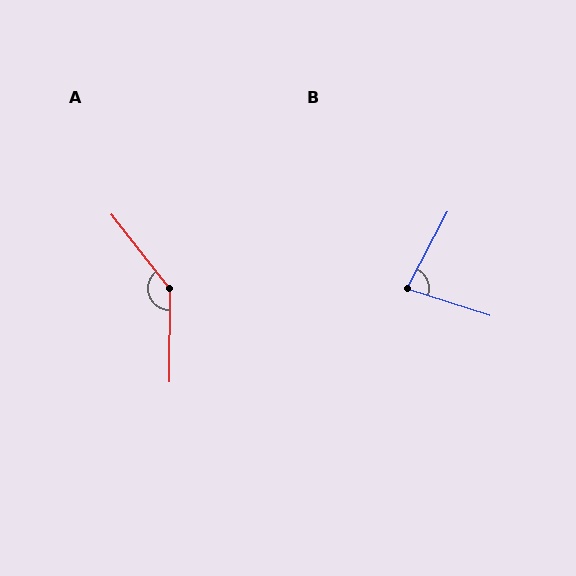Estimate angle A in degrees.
Approximately 141 degrees.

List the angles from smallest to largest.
B (80°), A (141°).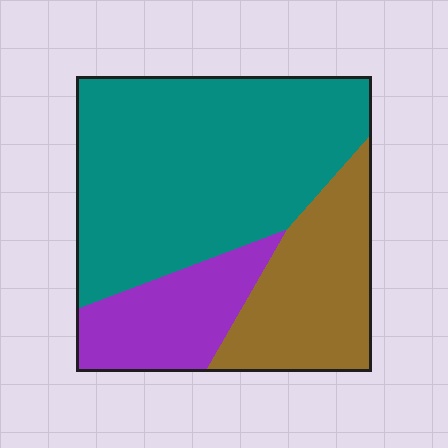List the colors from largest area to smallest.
From largest to smallest: teal, brown, purple.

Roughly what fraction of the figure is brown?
Brown covers about 25% of the figure.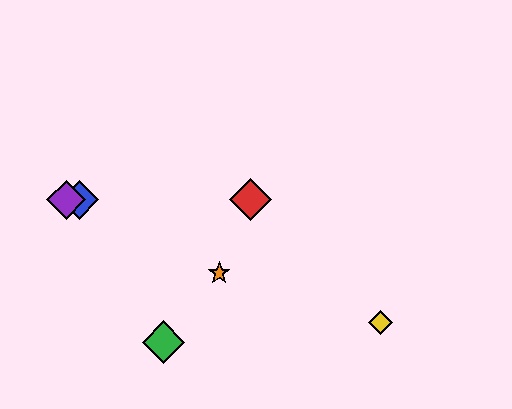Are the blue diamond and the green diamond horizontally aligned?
No, the blue diamond is at y≈200 and the green diamond is at y≈342.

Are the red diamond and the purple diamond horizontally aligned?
Yes, both are at y≈200.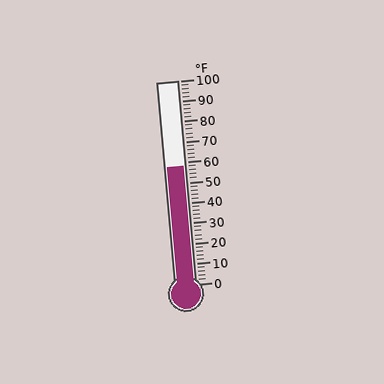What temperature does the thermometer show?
The thermometer shows approximately 58°F.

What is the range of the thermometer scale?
The thermometer scale ranges from 0°F to 100°F.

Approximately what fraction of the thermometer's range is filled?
The thermometer is filled to approximately 60% of its range.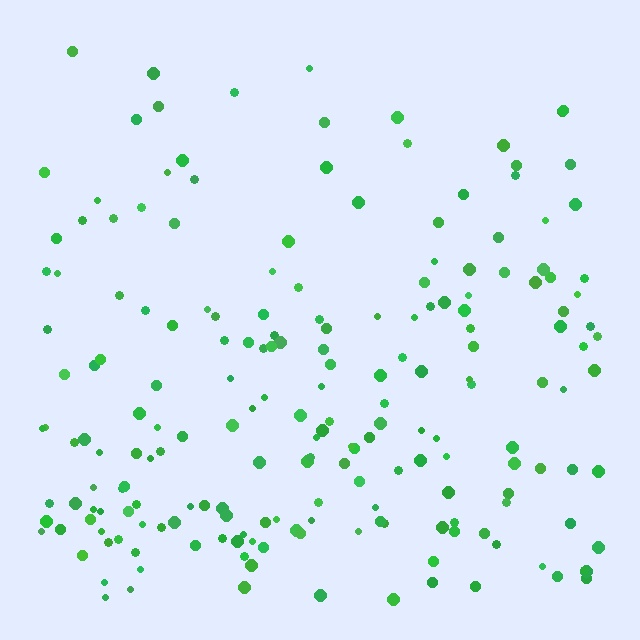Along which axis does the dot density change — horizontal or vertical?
Vertical.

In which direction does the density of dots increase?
From top to bottom, with the bottom side densest.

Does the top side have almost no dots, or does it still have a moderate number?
Still a moderate number, just noticeably fewer than the bottom.